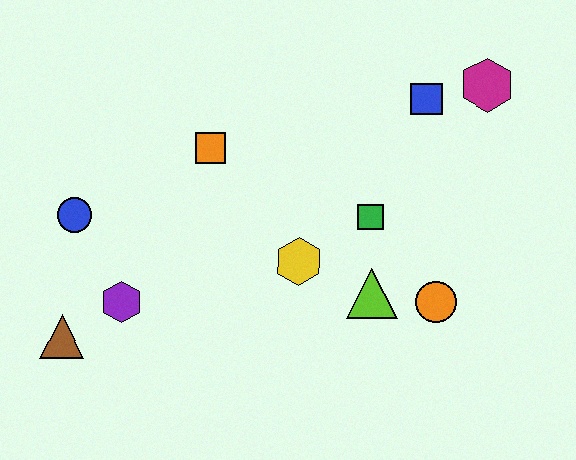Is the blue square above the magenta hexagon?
No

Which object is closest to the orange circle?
The lime triangle is closest to the orange circle.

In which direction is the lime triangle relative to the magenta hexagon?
The lime triangle is below the magenta hexagon.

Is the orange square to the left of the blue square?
Yes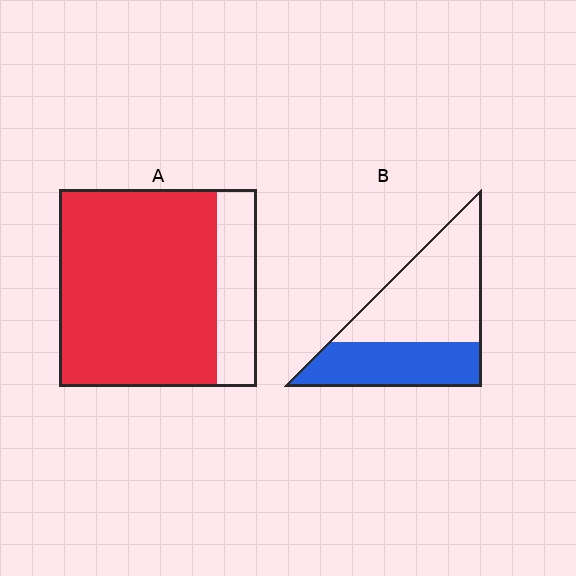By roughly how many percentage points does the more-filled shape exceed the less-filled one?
By roughly 40 percentage points (A over B).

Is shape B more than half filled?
No.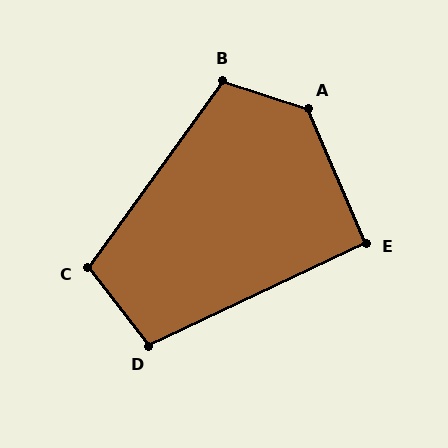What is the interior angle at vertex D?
Approximately 103 degrees (obtuse).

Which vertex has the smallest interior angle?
E, at approximately 92 degrees.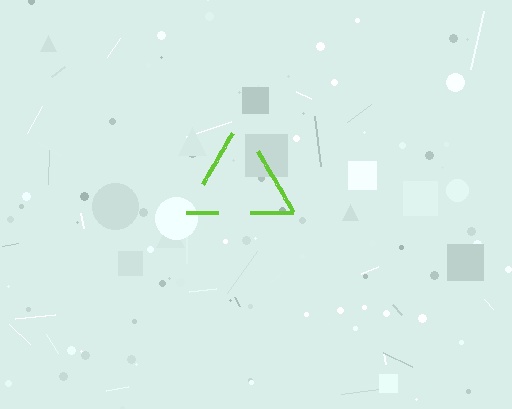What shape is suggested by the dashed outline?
The dashed outline suggests a triangle.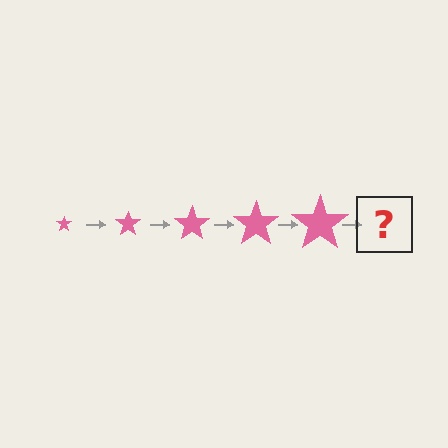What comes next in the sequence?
The next element should be a pink star, larger than the previous one.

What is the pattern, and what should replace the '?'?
The pattern is that the star gets progressively larger each step. The '?' should be a pink star, larger than the previous one.